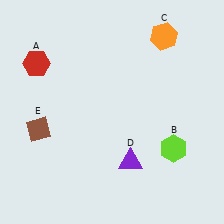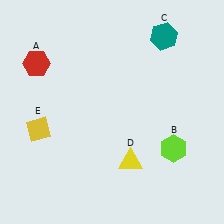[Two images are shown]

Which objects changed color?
C changed from orange to teal. D changed from purple to yellow. E changed from brown to yellow.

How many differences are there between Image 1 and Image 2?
There are 3 differences between the two images.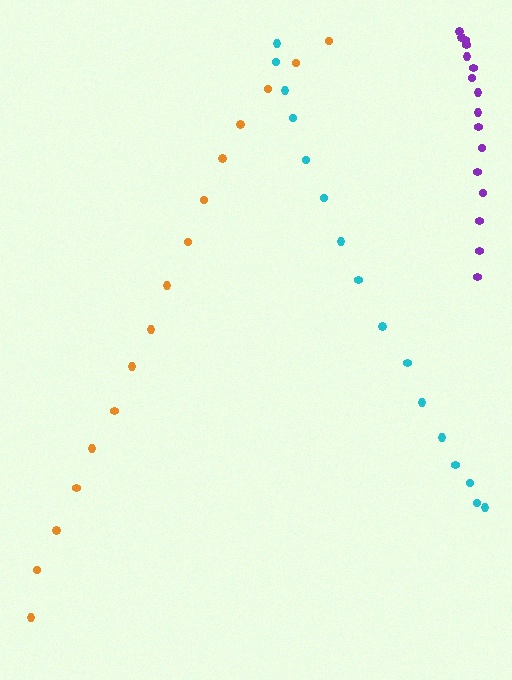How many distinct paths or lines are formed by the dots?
There are 3 distinct paths.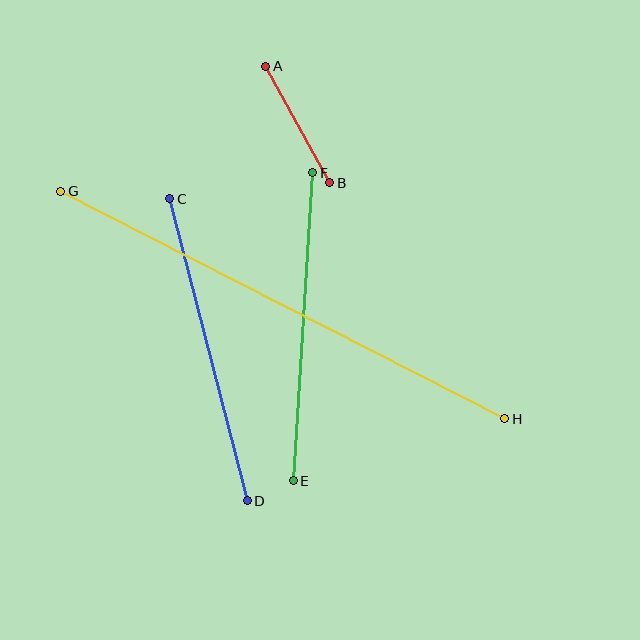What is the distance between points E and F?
The distance is approximately 309 pixels.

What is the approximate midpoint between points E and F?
The midpoint is at approximately (303, 327) pixels.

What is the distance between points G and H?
The distance is approximately 499 pixels.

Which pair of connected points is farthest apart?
Points G and H are farthest apart.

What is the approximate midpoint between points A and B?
The midpoint is at approximately (298, 124) pixels.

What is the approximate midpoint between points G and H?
The midpoint is at approximately (283, 305) pixels.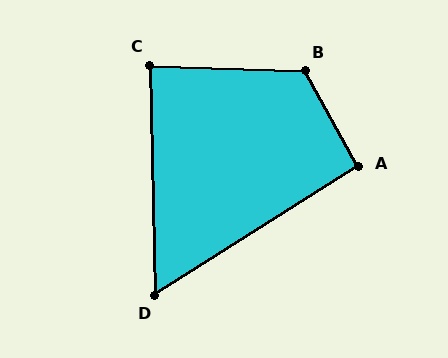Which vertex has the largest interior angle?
B, at approximately 121 degrees.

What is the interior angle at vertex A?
Approximately 93 degrees (approximately right).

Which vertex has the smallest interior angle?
D, at approximately 59 degrees.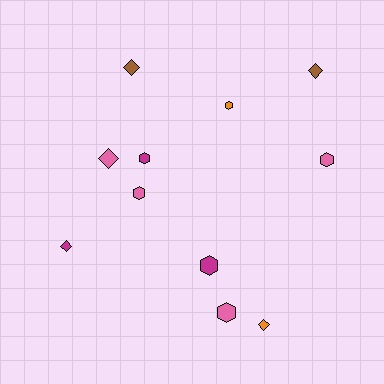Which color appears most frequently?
Pink, with 4 objects.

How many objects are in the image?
There are 11 objects.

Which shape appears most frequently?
Hexagon, with 6 objects.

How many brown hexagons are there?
There are no brown hexagons.